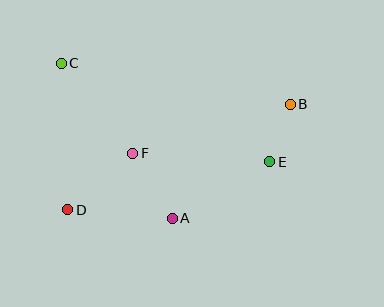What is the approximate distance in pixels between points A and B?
The distance between A and B is approximately 164 pixels.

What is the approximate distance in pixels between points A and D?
The distance between A and D is approximately 105 pixels.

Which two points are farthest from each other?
Points B and D are farthest from each other.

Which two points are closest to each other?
Points B and E are closest to each other.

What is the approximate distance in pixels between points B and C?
The distance between B and C is approximately 233 pixels.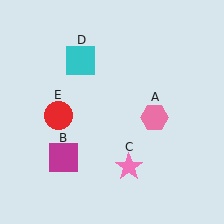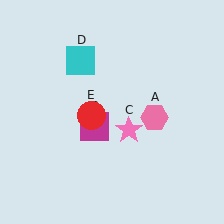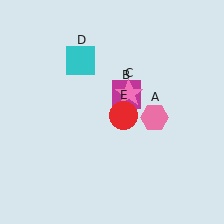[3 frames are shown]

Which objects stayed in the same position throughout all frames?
Pink hexagon (object A) and cyan square (object D) remained stationary.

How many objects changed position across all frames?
3 objects changed position: magenta square (object B), pink star (object C), red circle (object E).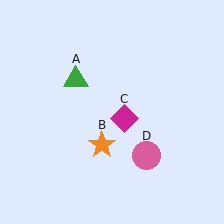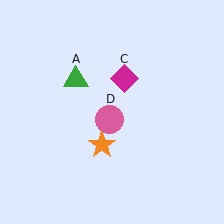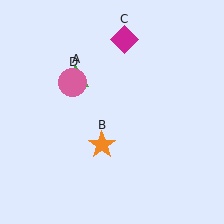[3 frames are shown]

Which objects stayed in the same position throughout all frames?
Green triangle (object A) and orange star (object B) remained stationary.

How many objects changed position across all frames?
2 objects changed position: magenta diamond (object C), pink circle (object D).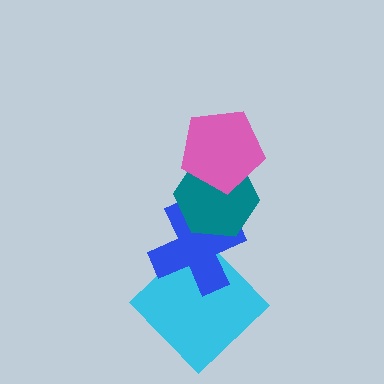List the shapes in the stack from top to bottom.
From top to bottom: the pink pentagon, the teal hexagon, the blue cross, the cyan diamond.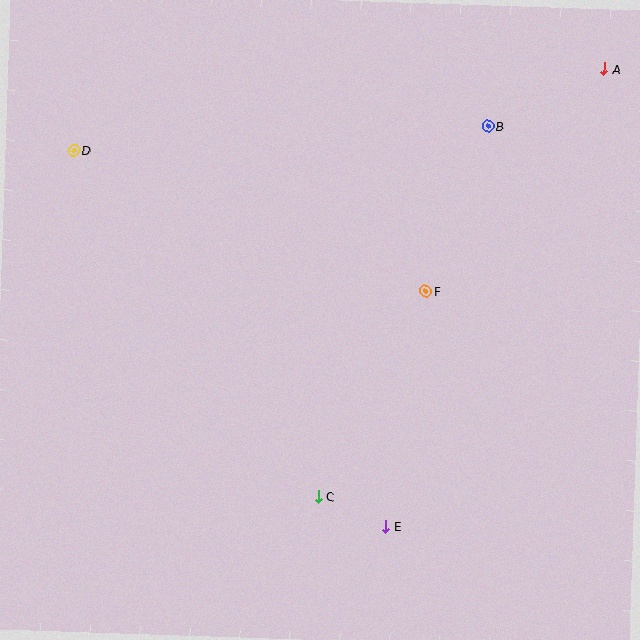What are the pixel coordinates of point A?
Point A is at (605, 69).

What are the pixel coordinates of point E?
Point E is at (386, 526).